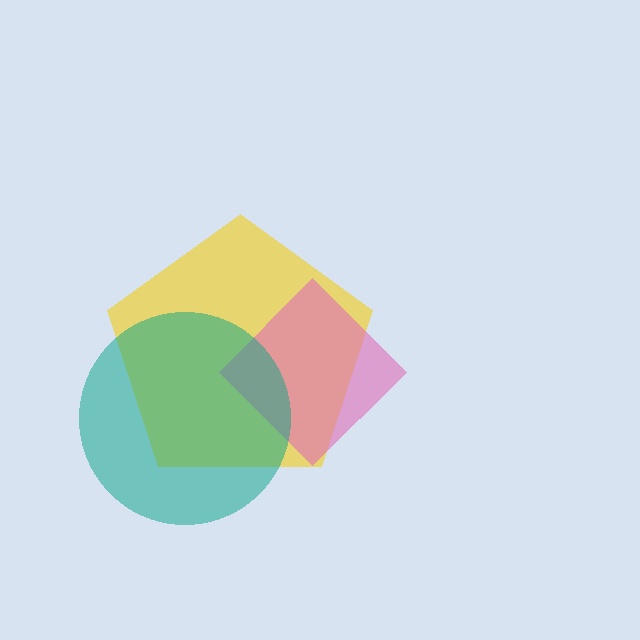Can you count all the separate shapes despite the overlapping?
Yes, there are 3 separate shapes.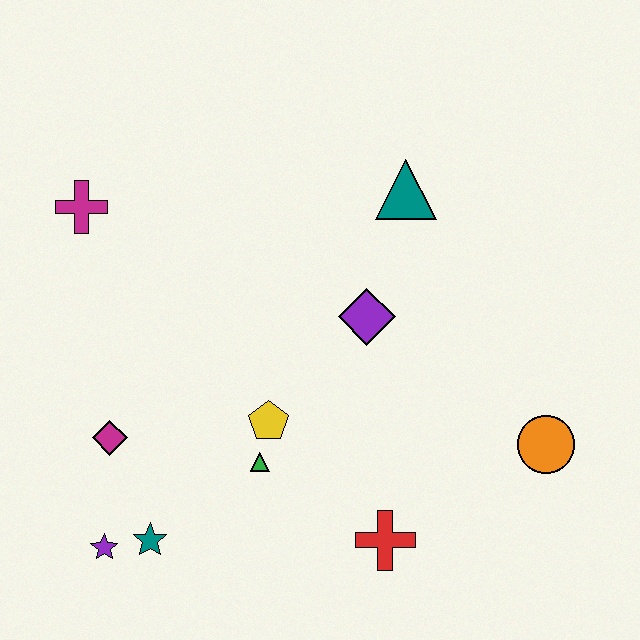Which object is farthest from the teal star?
The teal triangle is farthest from the teal star.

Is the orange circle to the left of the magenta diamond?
No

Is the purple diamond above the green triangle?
Yes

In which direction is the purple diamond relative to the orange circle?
The purple diamond is to the left of the orange circle.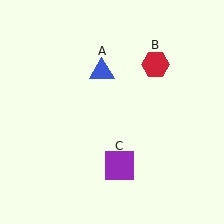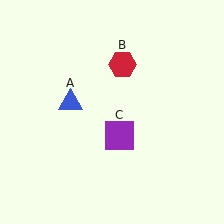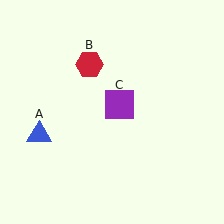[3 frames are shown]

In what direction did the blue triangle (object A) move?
The blue triangle (object A) moved down and to the left.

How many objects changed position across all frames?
3 objects changed position: blue triangle (object A), red hexagon (object B), purple square (object C).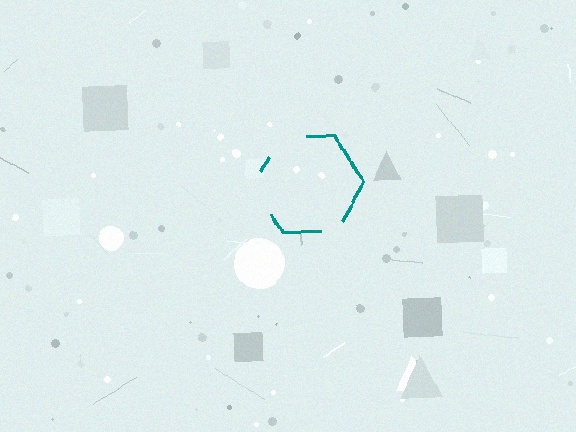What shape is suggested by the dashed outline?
The dashed outline suggests a hexagon.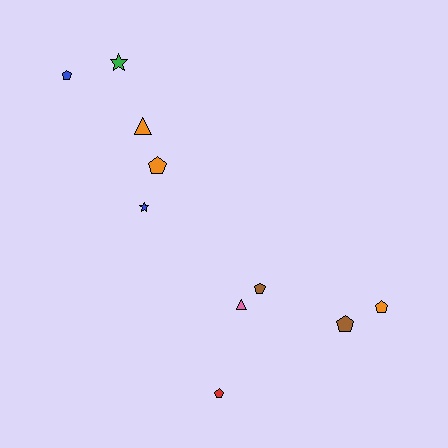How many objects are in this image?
There are 10 objects.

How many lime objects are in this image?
There are no lime objects.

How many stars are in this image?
There are 2 stars.